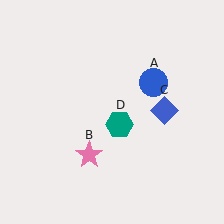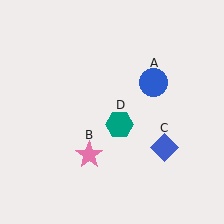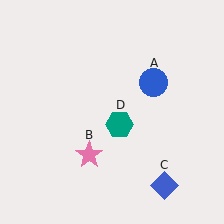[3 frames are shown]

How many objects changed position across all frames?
1 object changed position: blue diamond (object C).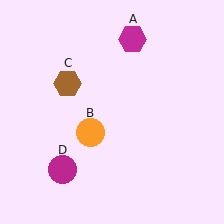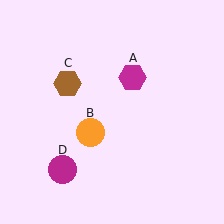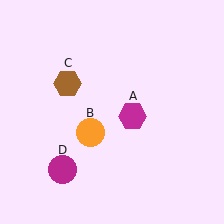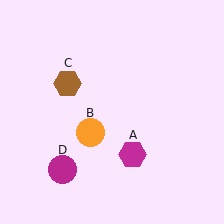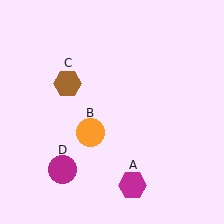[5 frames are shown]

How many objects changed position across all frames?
1 object changed position: magenta hexagon (object A).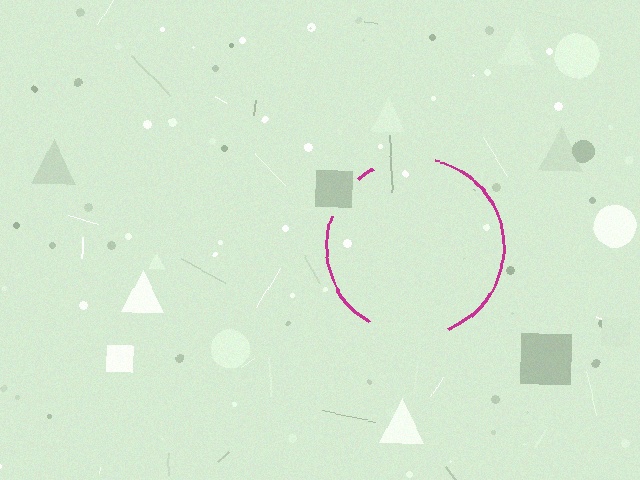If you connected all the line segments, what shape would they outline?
They would outline a circle.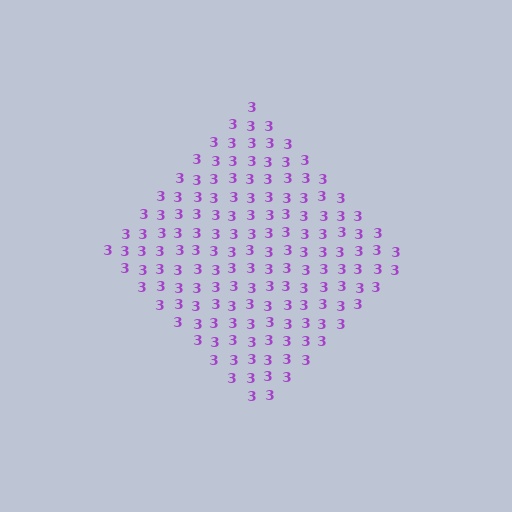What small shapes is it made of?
It is made of small digit 3's.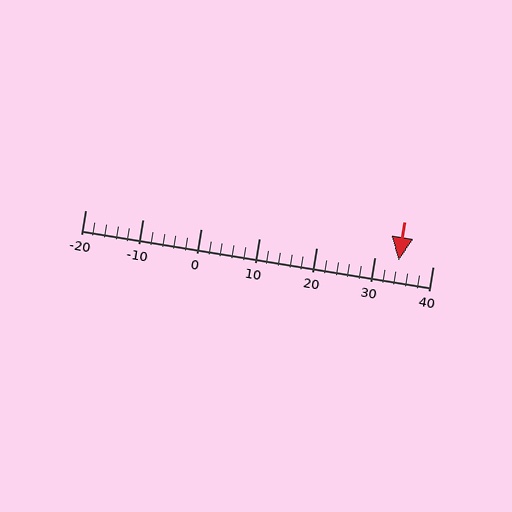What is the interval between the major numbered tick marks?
The major tick marks are spaced 10 units apart.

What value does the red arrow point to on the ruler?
The red arrow points to approximately 34.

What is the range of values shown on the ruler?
The ruler shows values from -20 to 40.